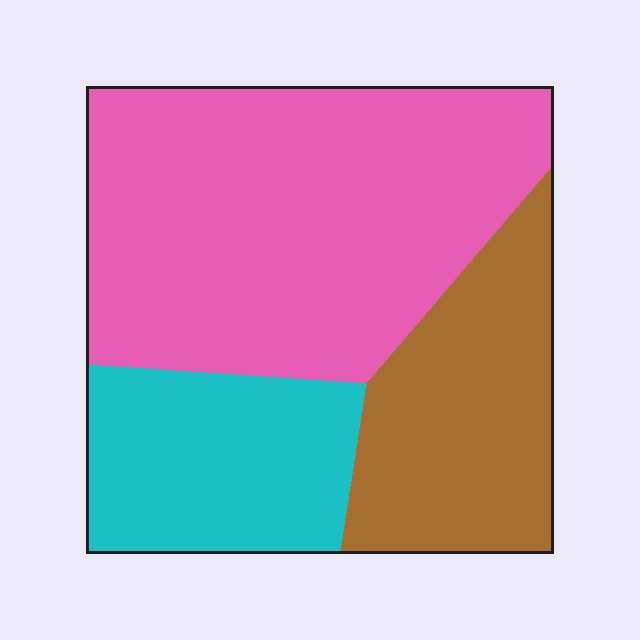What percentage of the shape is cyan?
Cyan covers about 20% of the shape.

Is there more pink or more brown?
Pink.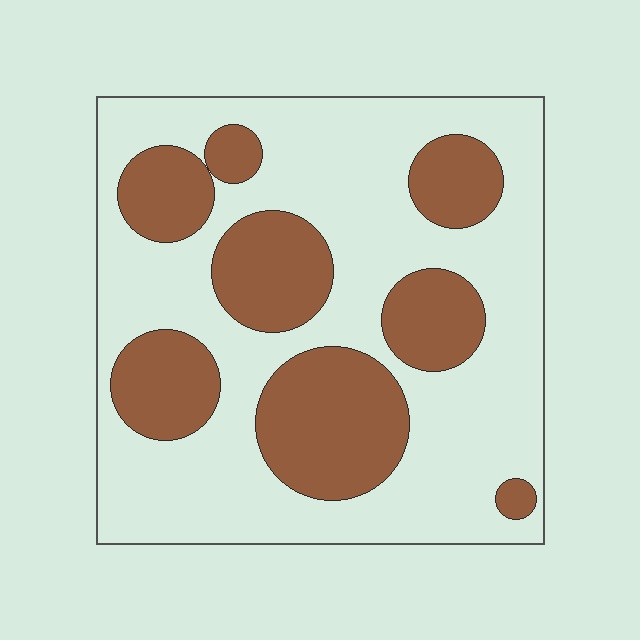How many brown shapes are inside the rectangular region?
8.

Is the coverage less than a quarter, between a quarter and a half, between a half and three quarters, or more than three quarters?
Between a quarter and a half.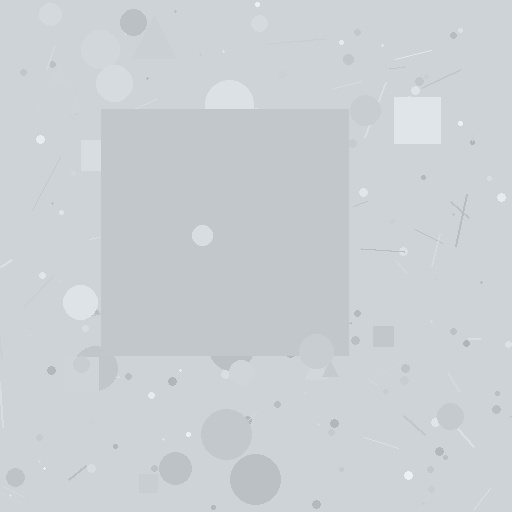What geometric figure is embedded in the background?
A square is embedded in the background.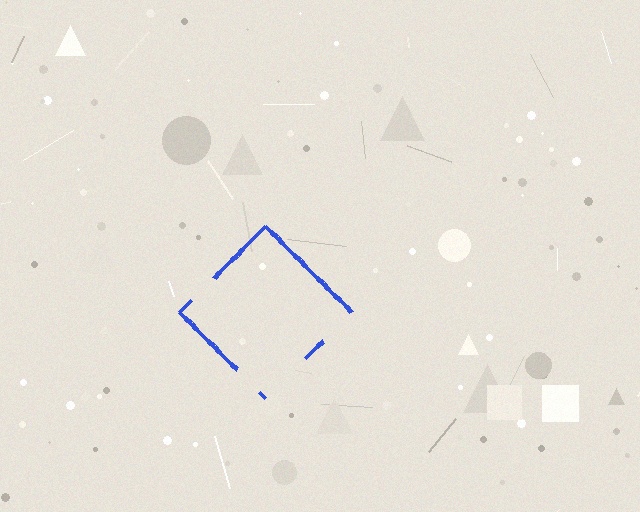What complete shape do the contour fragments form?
The contour fragments form a diamond.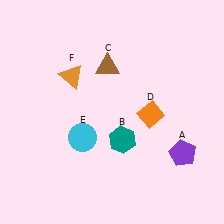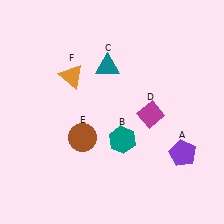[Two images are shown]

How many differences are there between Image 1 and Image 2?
There are 3 differences between the two images.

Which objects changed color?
C changed from brown to teal. D changed from orange to magenta. E changed from cyan to brown.